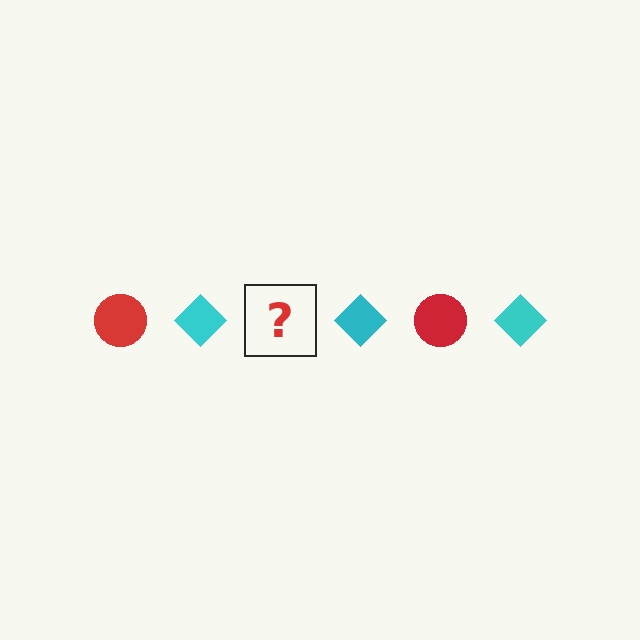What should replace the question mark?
The question mark should be replaced with a red circle.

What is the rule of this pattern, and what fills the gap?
The rule is that the pattern alternates between red circle and cyan diamond. The gap should be filled with a red circle.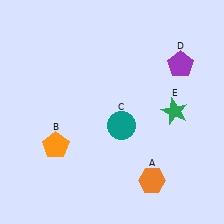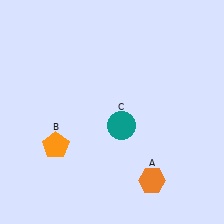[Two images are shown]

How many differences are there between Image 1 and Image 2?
There are 2 differences between the two images.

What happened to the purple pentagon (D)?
The purple pentagon (D) was removed in Image 2. It was in the top-right area of Image 1.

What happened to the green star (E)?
The green star (E) was removed in Image 2. It was in the top-right area of Image 1.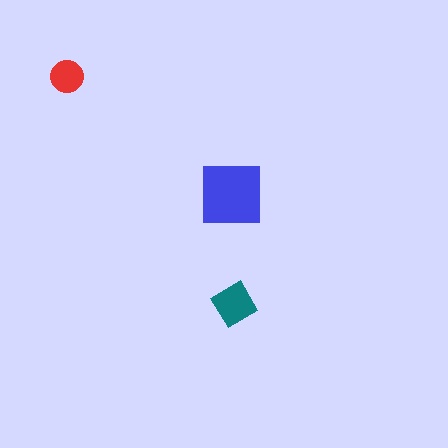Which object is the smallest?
The red circle.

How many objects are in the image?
There are 3 objects in the image.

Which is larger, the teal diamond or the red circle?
The teal diamond.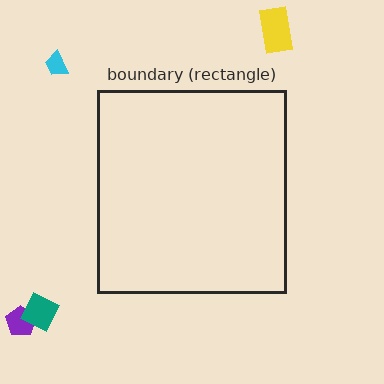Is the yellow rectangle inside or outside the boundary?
Outside.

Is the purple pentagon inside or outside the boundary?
Outside.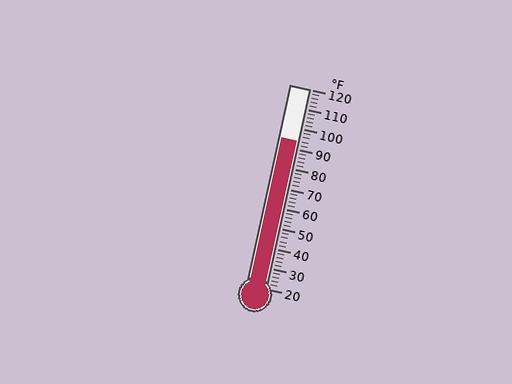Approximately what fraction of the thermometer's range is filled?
The thermometer is filled to approximately 75% of its range.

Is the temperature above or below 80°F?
The temperature is above 80°F.